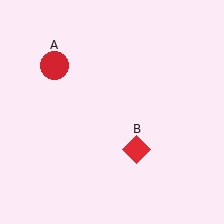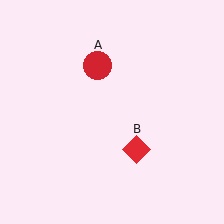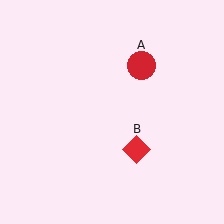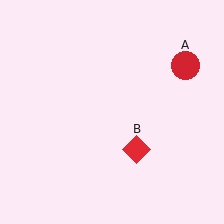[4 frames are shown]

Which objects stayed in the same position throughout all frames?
Red diamond (object B) remained stationary.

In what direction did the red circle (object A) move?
The red circle (object A) moved right.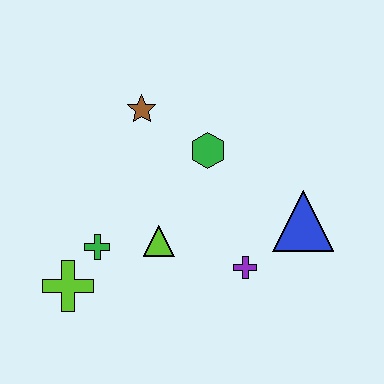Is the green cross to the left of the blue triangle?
Yes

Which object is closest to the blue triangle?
The purple cross is closest to the blue triangle.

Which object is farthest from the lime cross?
The blue triangle is farthest from the lime cross.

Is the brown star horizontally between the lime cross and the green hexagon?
Yes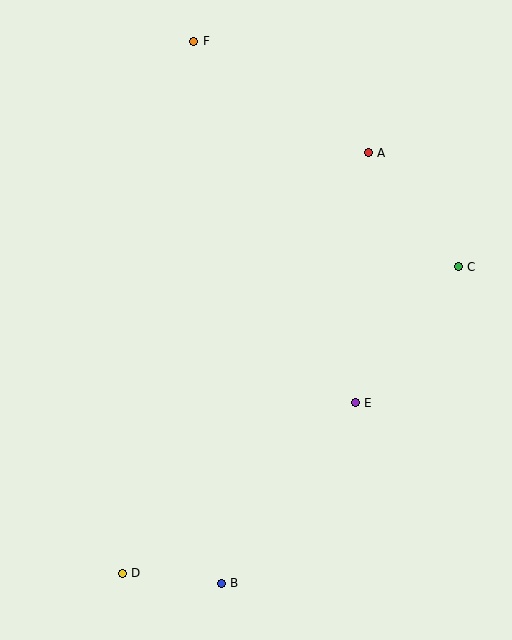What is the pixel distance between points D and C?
The distance between D and C is 455 pixels.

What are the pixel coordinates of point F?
Point F is at (194, 41).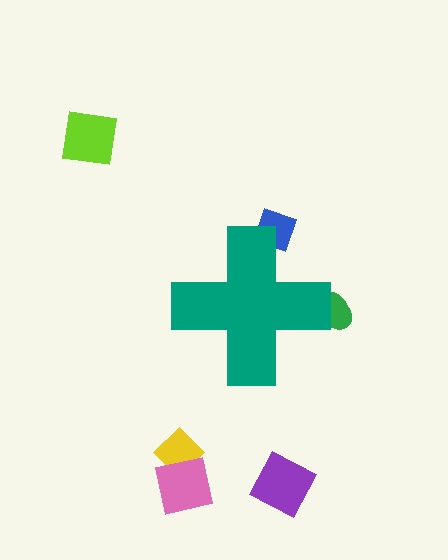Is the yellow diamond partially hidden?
No, the yellow diamond is fully visible.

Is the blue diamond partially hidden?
Yes, the blue diamond is partially hidden behind the teal cross.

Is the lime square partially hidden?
No, the lime square is fully visible.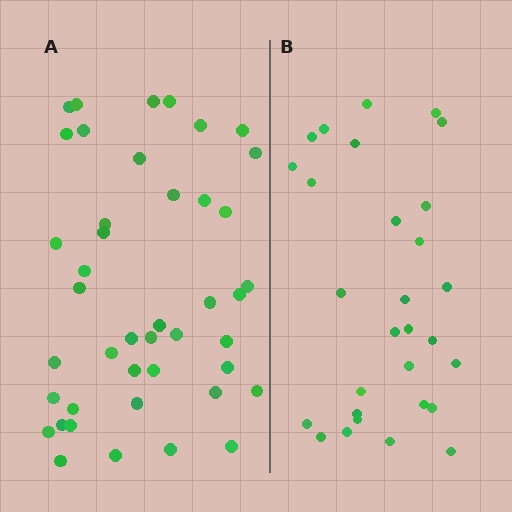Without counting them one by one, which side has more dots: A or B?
Region A (the left region) has more dots.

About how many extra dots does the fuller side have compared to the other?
Region A has approximately 15 more dots than region B.